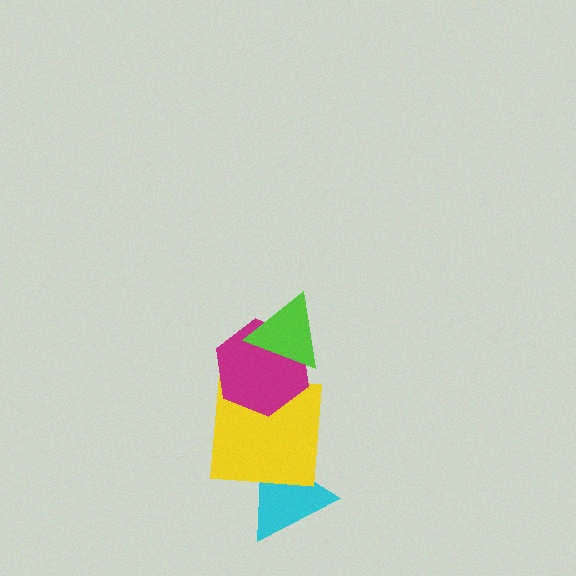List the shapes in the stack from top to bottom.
From top to bottom: the lime triangle, the magenta hexagon, the yellow square, the cyan triangle.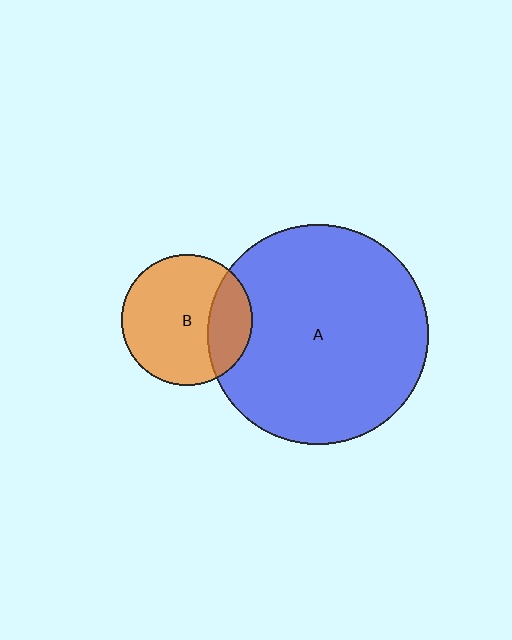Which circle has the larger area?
Circle A (blue).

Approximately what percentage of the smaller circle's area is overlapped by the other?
Approximately 25%.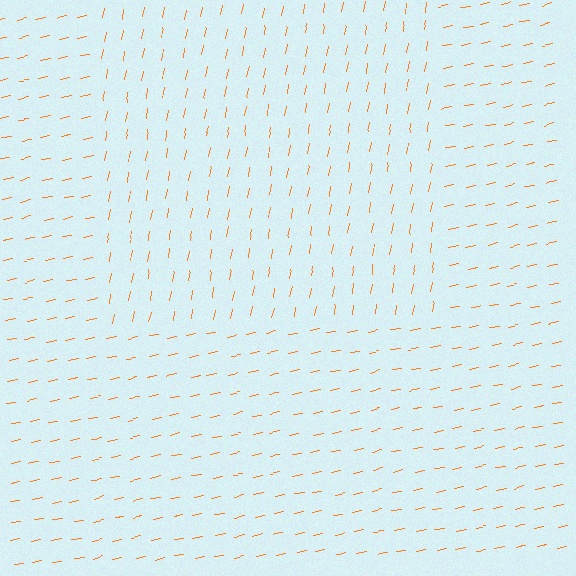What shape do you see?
I see a rectangle.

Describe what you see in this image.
The image is filled with small orange line segments. A rectangle region in the image has lines oriented differently from the surrounding lines, creating a visible texture boundary.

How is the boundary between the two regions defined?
The boundary is defined purely by a change in line orientation (approximately 69 degrees difference). All lines are the same color and thickness.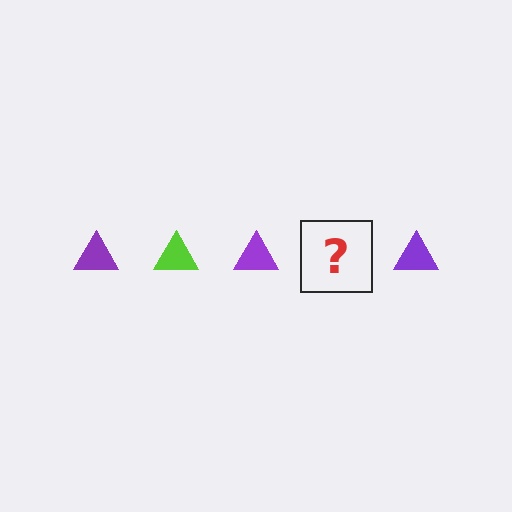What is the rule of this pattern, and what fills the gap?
The rule is that the pattern cycles through purple, lime triangles. The gap should be filled with a lime triangle.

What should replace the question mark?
The question mark should be replaced with a lime triangle.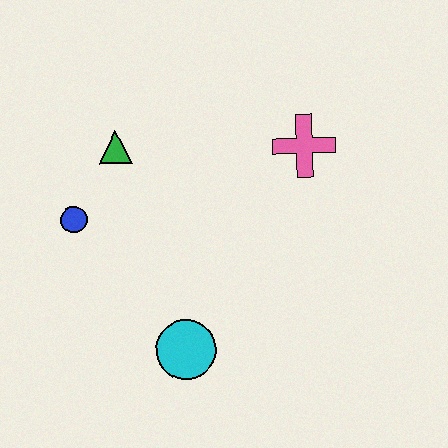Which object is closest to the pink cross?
The green triangle is closest to the pink cross.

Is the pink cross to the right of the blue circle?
Yes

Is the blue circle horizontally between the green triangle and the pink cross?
No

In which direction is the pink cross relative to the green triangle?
The pink cross is to the right of the green triangle.